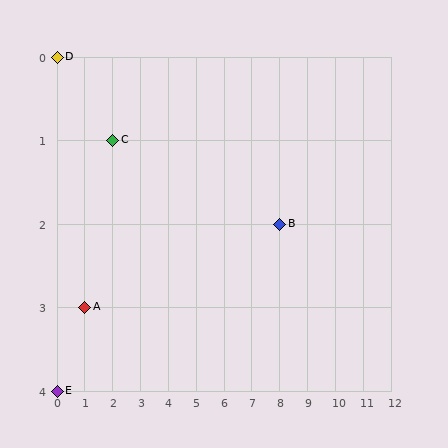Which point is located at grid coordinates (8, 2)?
Point B is at (8, 2).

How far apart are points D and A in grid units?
Points D and A are 1 column and 3 rows apart (about 3.2 grid units diagonally).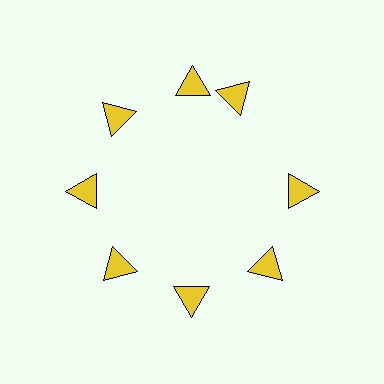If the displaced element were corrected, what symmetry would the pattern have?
It would have 8-fold rotational symmetry — the pattern would map onto itself every 45 degrees.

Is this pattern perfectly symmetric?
No. The 8 yellow triangles are arranged in a ring, but one element near the 2 o'clock position is rotated out of alignment along the ring, breaking the 8-fold rotational symmetry.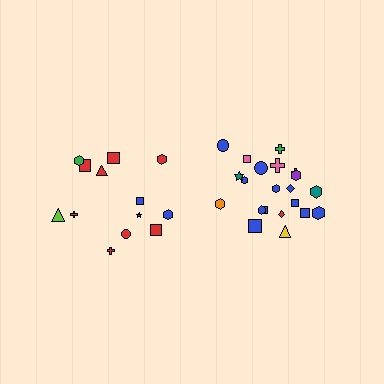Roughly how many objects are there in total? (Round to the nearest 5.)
Roughly 35 objects in total.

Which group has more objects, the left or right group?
The right group.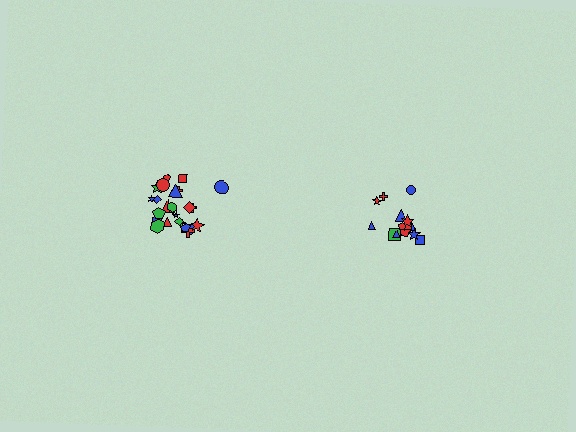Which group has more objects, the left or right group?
The left group.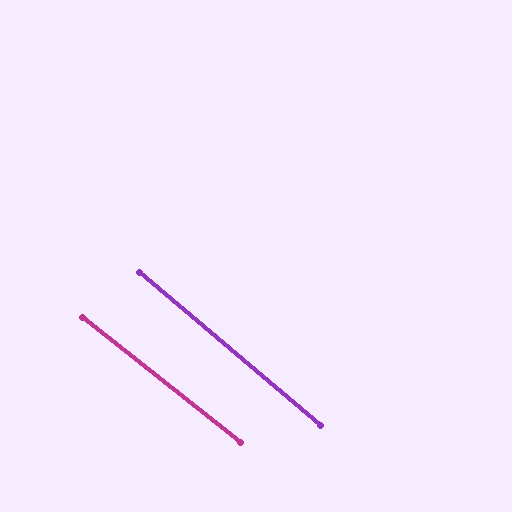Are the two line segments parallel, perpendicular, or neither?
Parallel — their directions differ by only 1.8°.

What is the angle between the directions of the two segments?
Approximately 2 degrees.